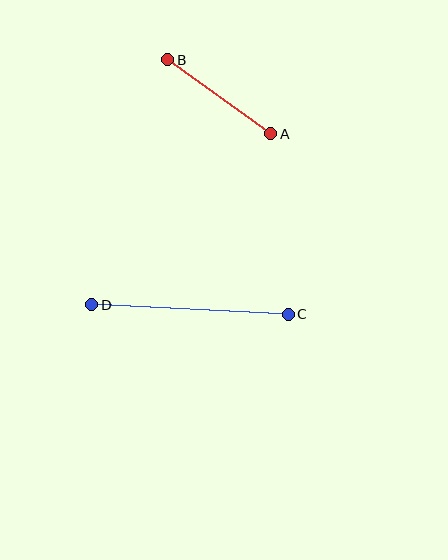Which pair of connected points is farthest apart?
Points C and D are farthest apart.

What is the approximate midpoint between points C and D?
The midpoint is at approximately (190, 310) pixels.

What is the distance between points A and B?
The distance is approximately 127 pixels.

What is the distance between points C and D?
The distance is approximately 197 pixels.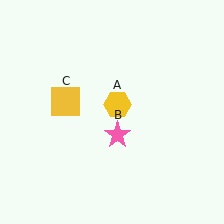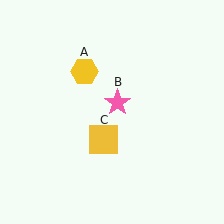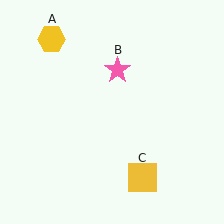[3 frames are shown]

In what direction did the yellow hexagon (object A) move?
The yellow hexagon (object A) moved up and to the left.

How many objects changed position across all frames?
3 objects changed position: yellow hexagon (object A), pink star (object B), yellow square (object C).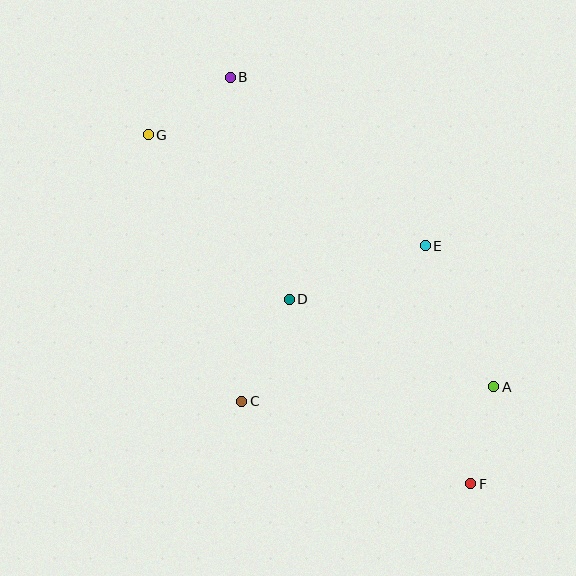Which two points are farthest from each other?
Points F and G are farthest from each other.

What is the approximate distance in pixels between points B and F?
The distance between B and F is approximately 472 pixels.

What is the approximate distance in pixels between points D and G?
The distance between D and G is approximately 216 pixels.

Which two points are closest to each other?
Points A and F are closest to each other.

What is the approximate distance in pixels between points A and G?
The distance between A and G is approximately 428 pixels.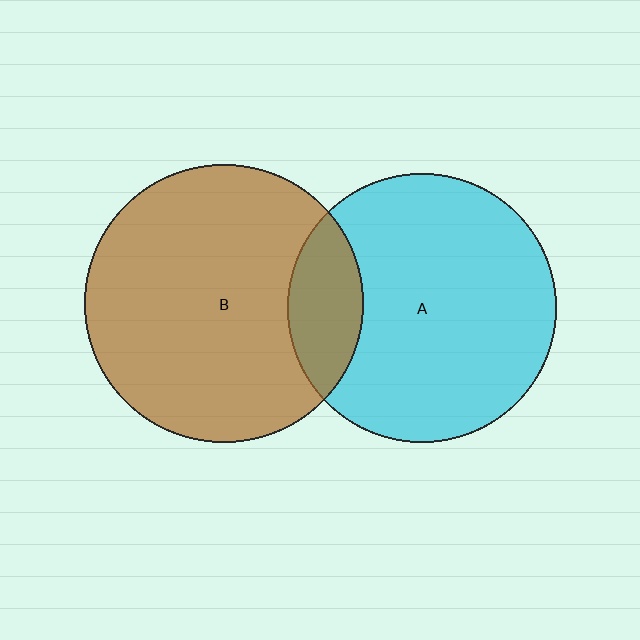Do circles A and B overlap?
Yes.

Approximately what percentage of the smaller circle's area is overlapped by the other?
Approximately 15%.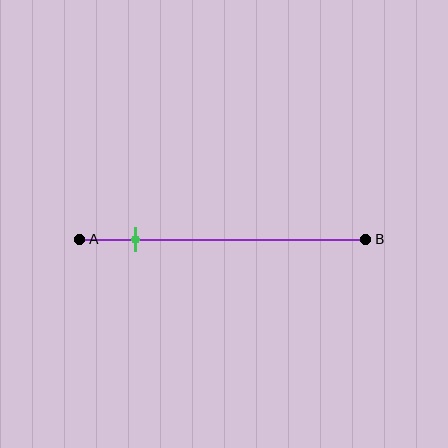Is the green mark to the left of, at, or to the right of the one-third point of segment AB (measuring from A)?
The green mark is to the left of the one-third point of segment AB.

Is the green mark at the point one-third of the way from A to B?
No, the mark is at about 20% from A, not at the 33% one-third point.